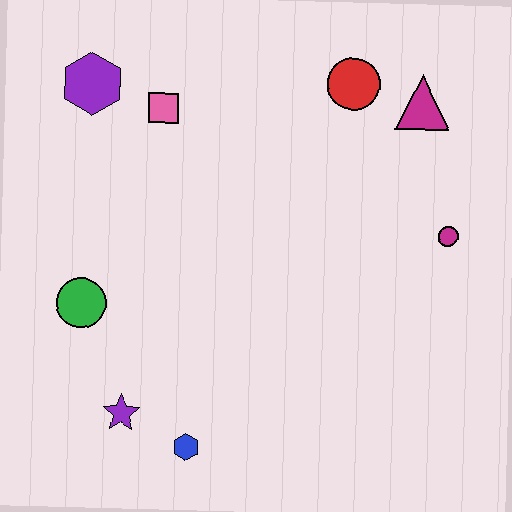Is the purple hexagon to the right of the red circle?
No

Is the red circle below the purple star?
No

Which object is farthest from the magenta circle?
The purple hexagon is farthest from the magenta circle.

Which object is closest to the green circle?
The purple star is closest to the green circle.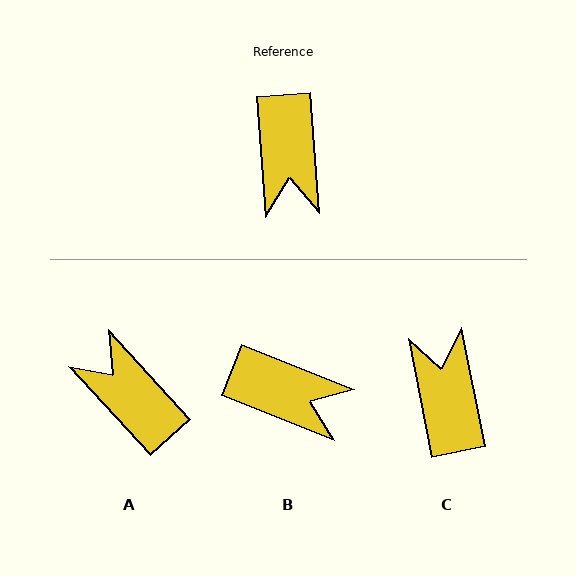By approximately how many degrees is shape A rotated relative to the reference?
Approximately 142 degrees clockwise.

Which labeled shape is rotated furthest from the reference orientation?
C, about 173 degrees away.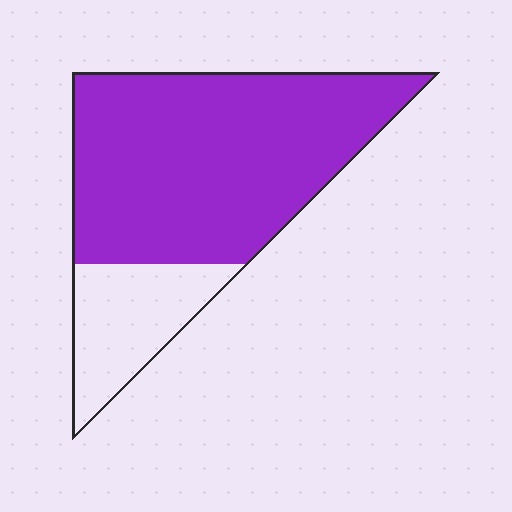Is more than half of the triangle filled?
Yes.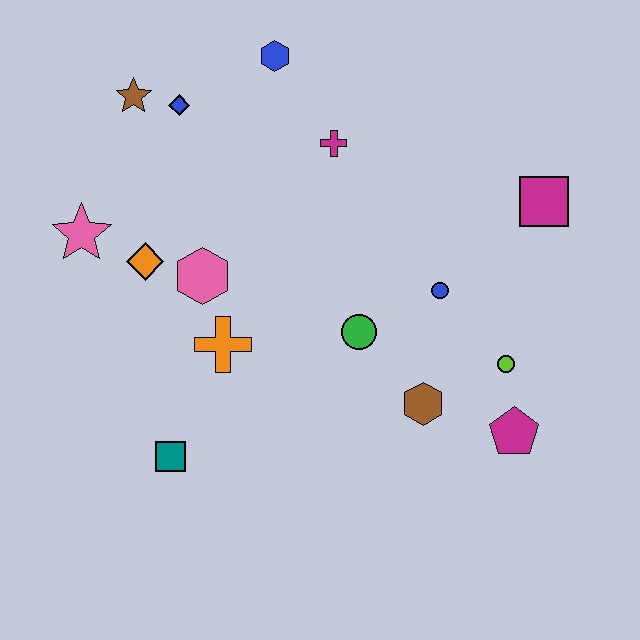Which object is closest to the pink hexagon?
The orange diamond is closest to the pink hexagon.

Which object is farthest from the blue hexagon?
The magenta pentagon is farthest from the blue hexagon.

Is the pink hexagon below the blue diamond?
Yes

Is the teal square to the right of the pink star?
Yes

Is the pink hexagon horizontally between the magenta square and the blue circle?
No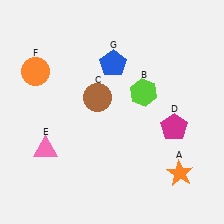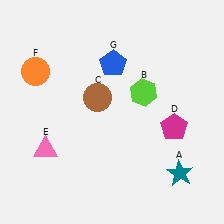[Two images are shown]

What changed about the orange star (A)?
In Image 1, A is orange. In Image 2, it changed to teal.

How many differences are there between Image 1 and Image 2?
There is 1 difference between the two images.